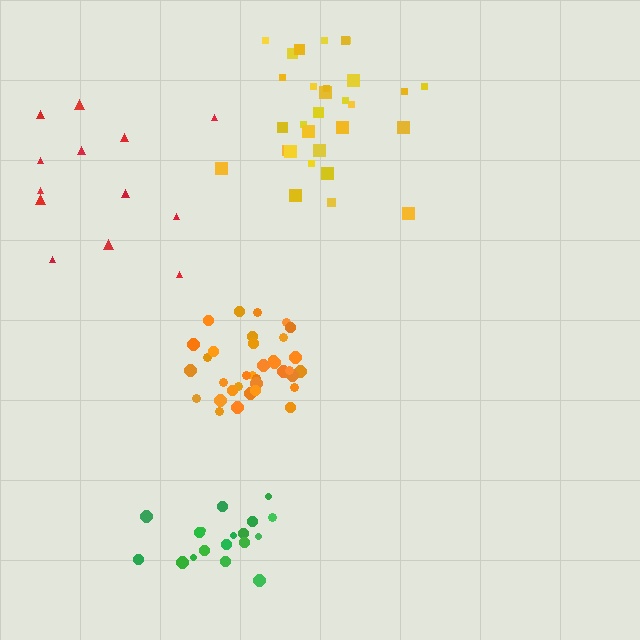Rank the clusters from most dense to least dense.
orange, green, yellow, red.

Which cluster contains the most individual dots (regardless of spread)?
Orange (35).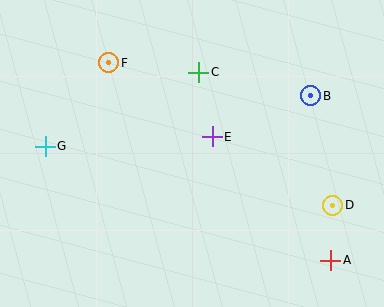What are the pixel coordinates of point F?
Point F is at (109, 63).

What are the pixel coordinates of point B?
Point B is at (311, 96).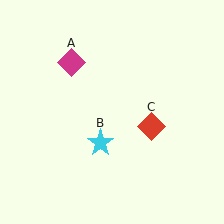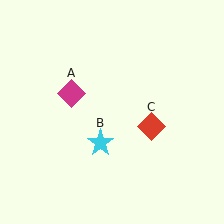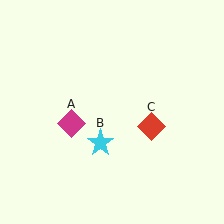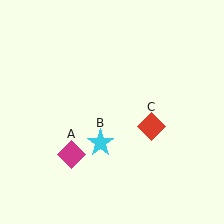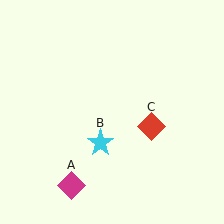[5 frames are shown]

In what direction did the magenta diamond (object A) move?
The magenta diamond (object A) moved down.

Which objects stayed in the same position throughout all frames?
Cyan star (object B) and red diamond (object C) remained stationary.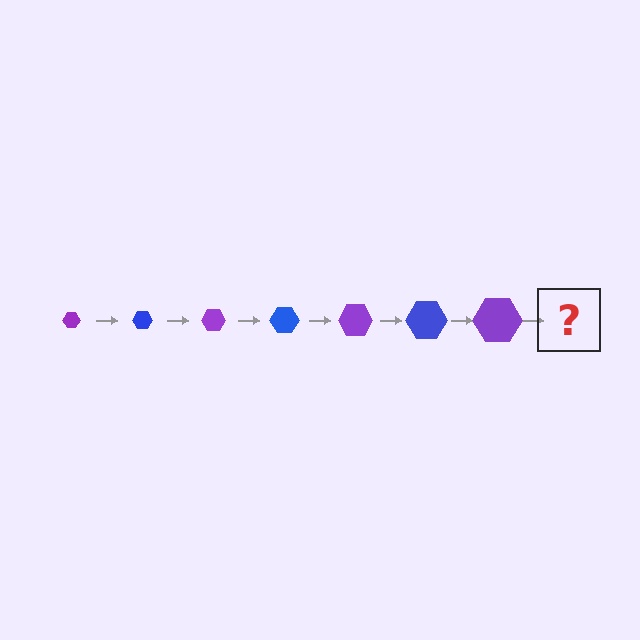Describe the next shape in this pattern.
It should be a blue hexagon, larger than the previous one.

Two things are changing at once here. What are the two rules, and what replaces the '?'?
The two rules are that the hexagon grows larger each step and the color cycles through purple and blue. The '?' should be a blue hexagon, larger than the previous one.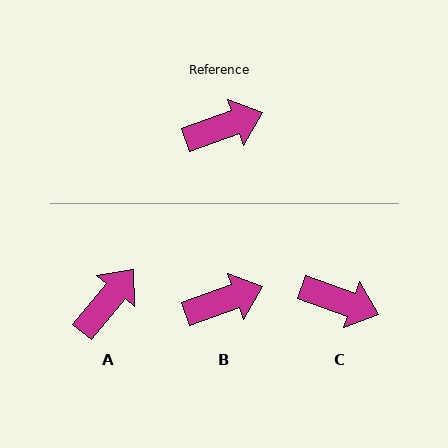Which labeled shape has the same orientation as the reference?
B.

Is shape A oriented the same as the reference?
No, it is off by about 31 degrees.